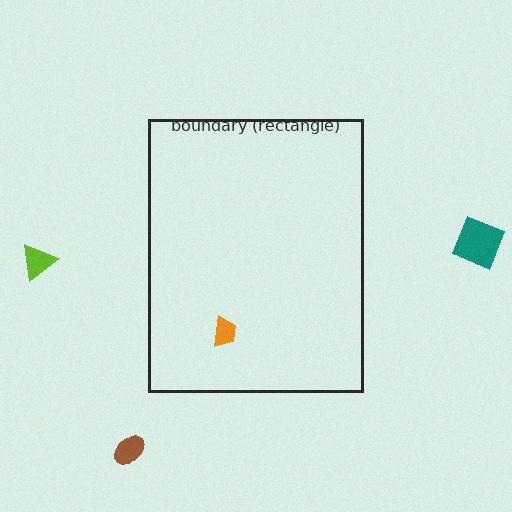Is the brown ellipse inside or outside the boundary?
Outside.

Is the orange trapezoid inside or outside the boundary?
Inside.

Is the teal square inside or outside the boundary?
Outside.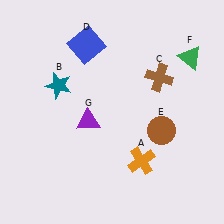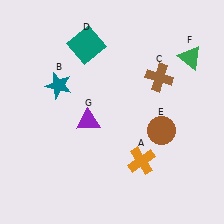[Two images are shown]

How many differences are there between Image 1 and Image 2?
There is 1 difference between the two images.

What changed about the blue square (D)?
In Image 1, D is blue. In Image 2, it changed to teal.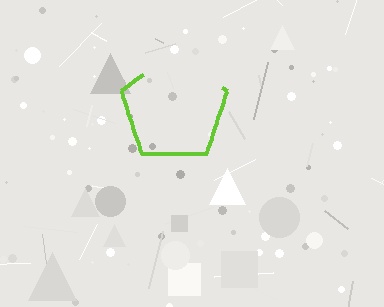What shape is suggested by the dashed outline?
The dashed outline suggests a pentagon.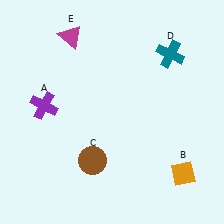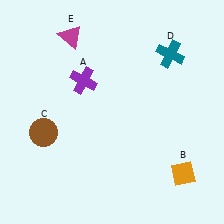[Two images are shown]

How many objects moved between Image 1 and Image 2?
2 objects moved between the two images.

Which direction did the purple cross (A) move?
The purple cross (A) moved right.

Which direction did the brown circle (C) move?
The brown circle (C) moved left.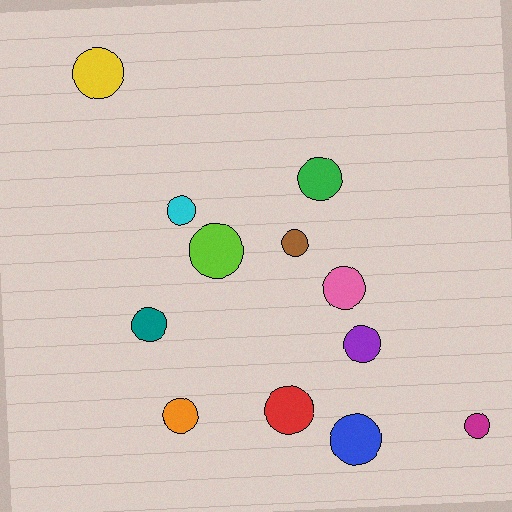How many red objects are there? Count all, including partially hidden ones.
There is 1 red object.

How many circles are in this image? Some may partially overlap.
There are 12 circles.